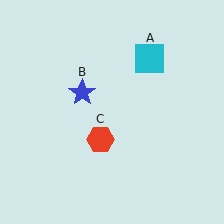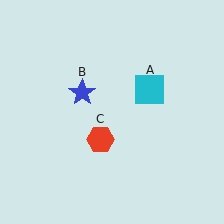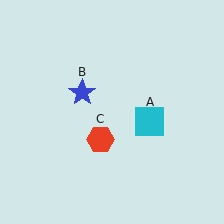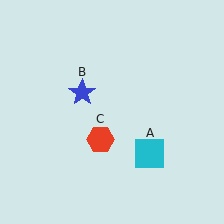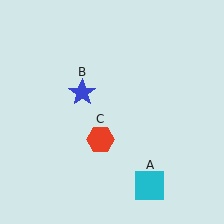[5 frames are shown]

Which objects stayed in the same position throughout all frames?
Blue star (object B) and red hexagon (object C) remained stationary.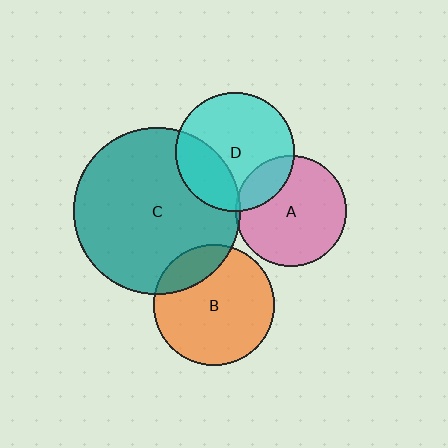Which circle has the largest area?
Circle C (teal).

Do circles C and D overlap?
Yes.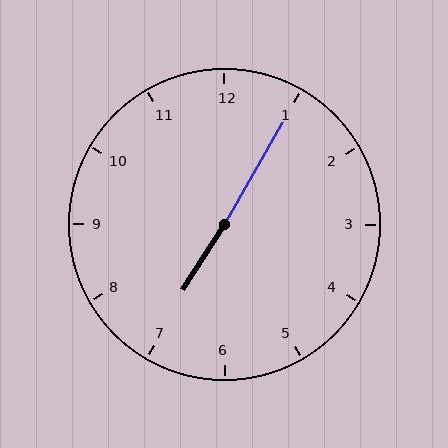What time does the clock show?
7:05.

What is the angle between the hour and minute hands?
Approximately 178 degrees.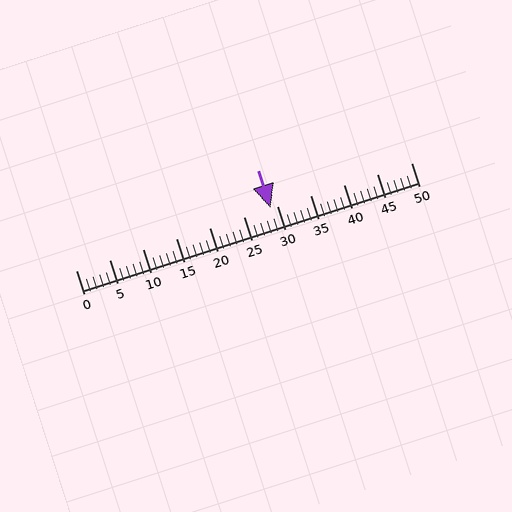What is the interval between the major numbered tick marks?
The major tick marks are spaced 5 units apart.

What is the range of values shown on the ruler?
The ruler shows values from 0 to 50.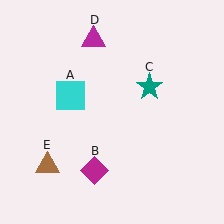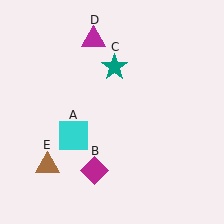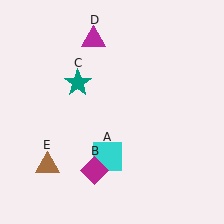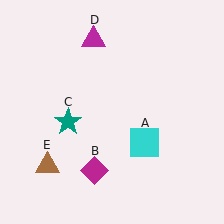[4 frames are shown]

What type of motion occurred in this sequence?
The cyan square (object A), teal star (object C) rotated counterclockwise around the center of the scene.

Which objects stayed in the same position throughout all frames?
Magenta diamond (object B) and magenta triangle (object D) and brown triangle (object E) remained stationary.